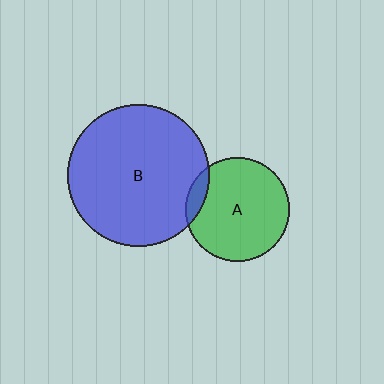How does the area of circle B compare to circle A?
Approximately 1.9 times.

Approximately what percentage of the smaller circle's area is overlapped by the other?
Approximately 10%.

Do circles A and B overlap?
Yes.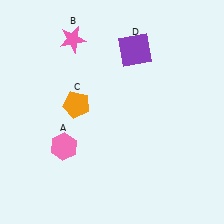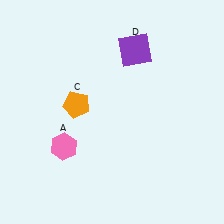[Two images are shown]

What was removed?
The pink star (B) was removed in Image 2.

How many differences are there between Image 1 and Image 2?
There is 1 difference between the two images.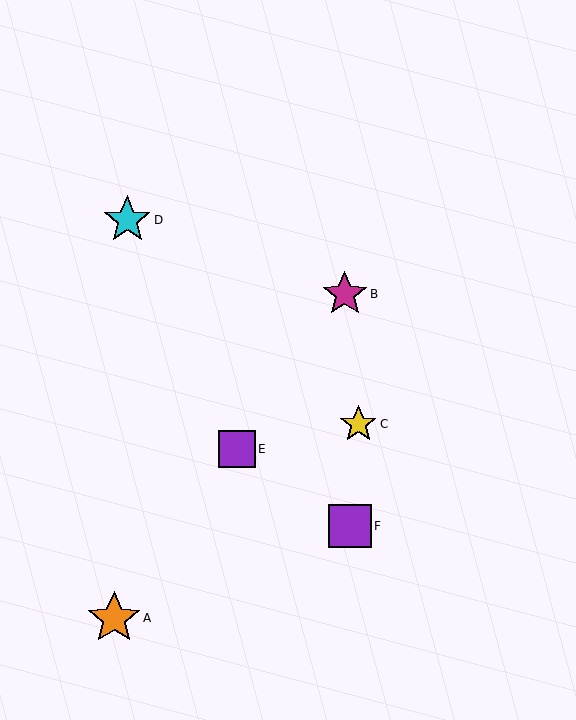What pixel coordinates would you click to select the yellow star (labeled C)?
Click at (358, 424) to select the yellow star C.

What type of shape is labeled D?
Shape D is a cyan star.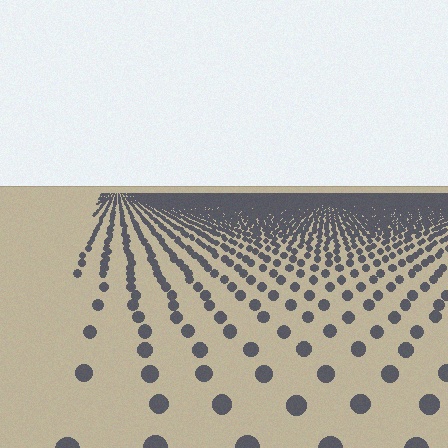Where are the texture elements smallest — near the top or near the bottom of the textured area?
Near the top.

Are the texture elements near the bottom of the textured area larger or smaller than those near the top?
Larger. Near the bottom, elements are closer to the viewer and appear at a bigger on-screen size.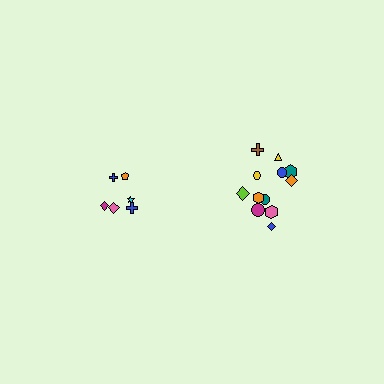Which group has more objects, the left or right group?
The right group.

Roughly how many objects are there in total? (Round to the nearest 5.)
Roughly 20 objects in total.